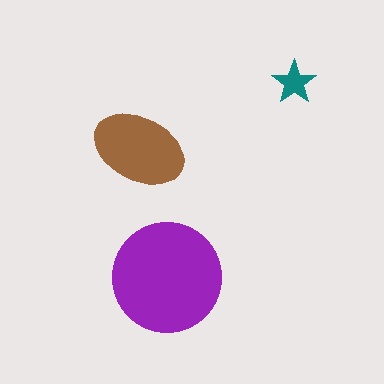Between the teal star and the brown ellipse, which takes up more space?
The brown ellipse.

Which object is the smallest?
The teal star.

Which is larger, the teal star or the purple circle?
The purple circle.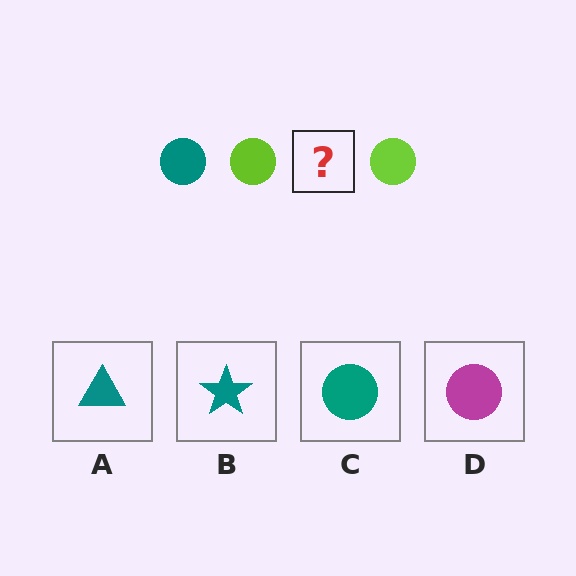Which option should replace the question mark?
Option C.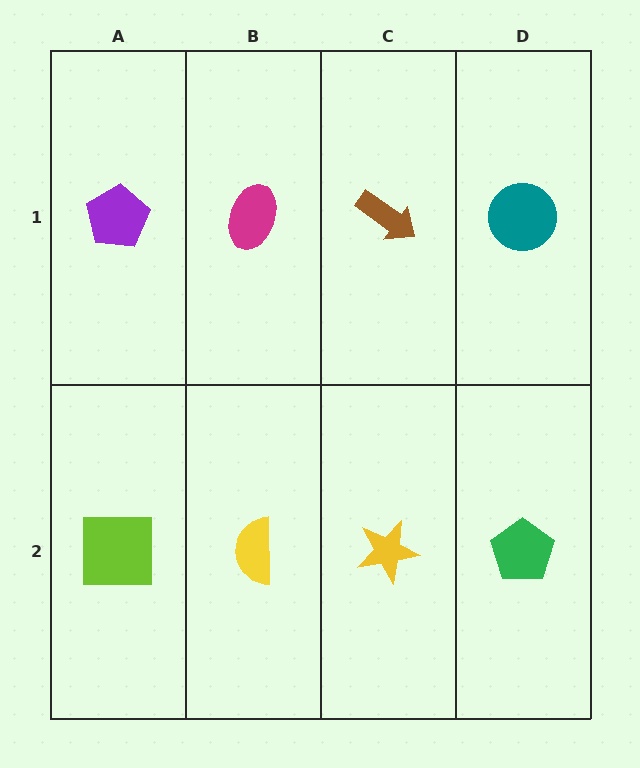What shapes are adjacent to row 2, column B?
A magenta ellipse (row 1, column B), a lime square (row 2, column A), a yellow star (row 2, column C).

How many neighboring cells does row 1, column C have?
3.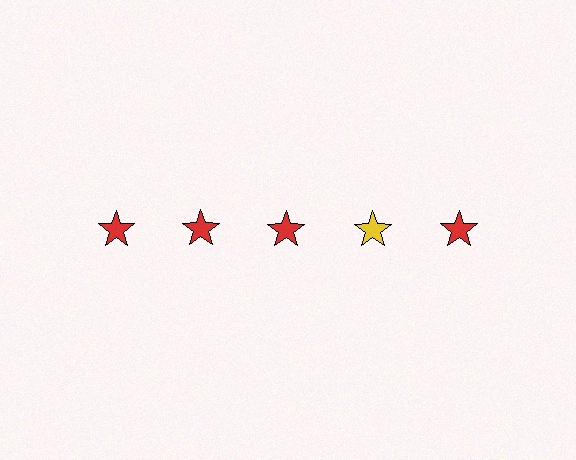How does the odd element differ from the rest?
It has a different color: yellow instead of red.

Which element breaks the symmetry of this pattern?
The yellow star in the top row, second from right column breaks the symmetry. All other shapes are red stars.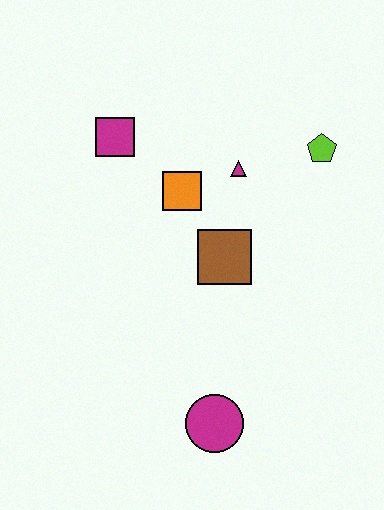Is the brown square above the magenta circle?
Yes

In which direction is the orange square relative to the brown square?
The orange square is above the brown square.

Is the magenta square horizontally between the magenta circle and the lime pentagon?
No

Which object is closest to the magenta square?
The orange square is closest to the magenta square.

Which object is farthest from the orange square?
The magenta circle is farthest from the orange square.